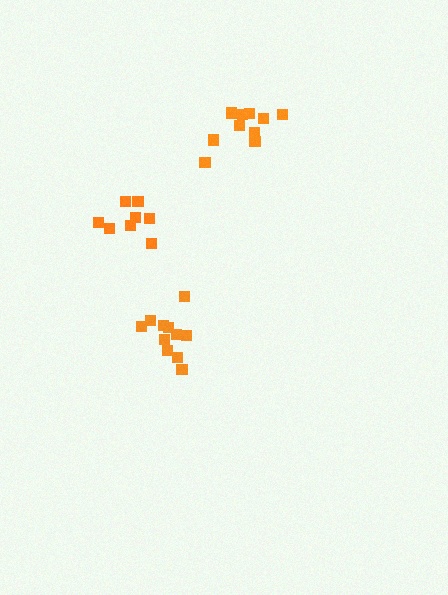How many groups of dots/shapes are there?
There are 3 groups.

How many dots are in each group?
Group 1: 8 dots, Group 2: 11 dots, Group 3: 10 dots (29 total).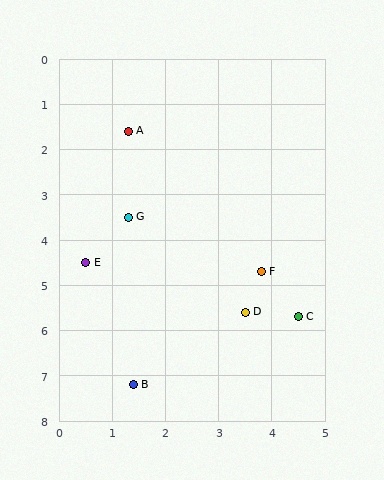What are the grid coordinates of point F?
Point F is at approximately (3.8, 4.7).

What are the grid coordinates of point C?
Point C is at approximately (4.5, 5.7).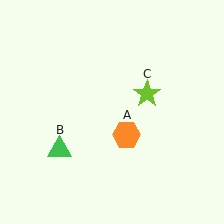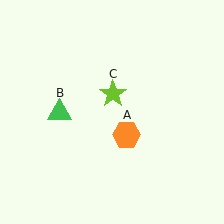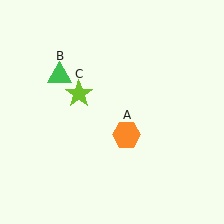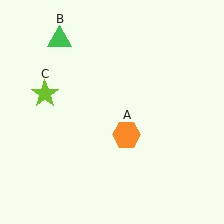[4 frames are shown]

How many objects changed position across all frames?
2 objects changed position: green triangle (object B), lime star (object C).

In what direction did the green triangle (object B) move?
The green triangle (object B) moved up.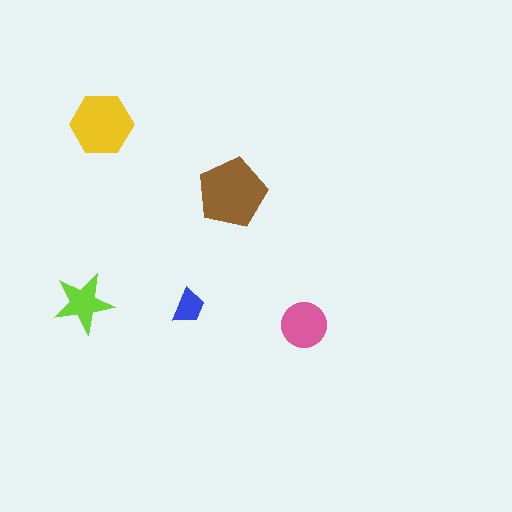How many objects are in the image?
There are 5 objects in the image.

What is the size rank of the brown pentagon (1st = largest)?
1st.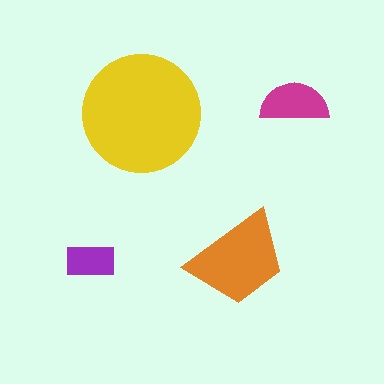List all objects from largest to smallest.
The yellow circle, the orange trapezoid, the magenta semicircle, the purple rectangle.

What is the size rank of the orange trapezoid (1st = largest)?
2nd.